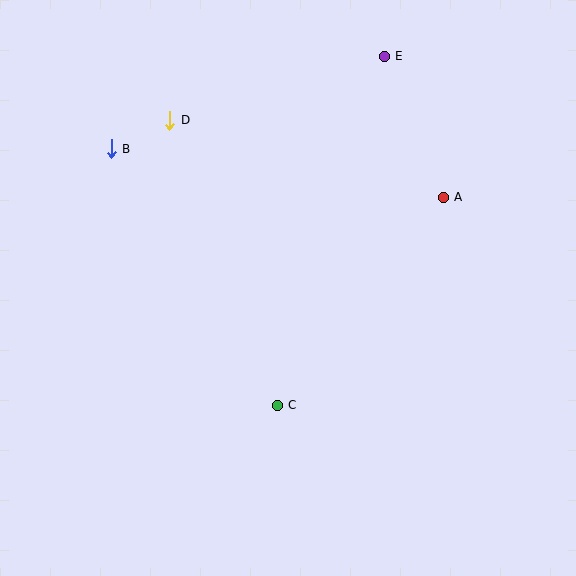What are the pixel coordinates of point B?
Point B is at (111, 149).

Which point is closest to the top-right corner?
Point E is closest to the top-right corner.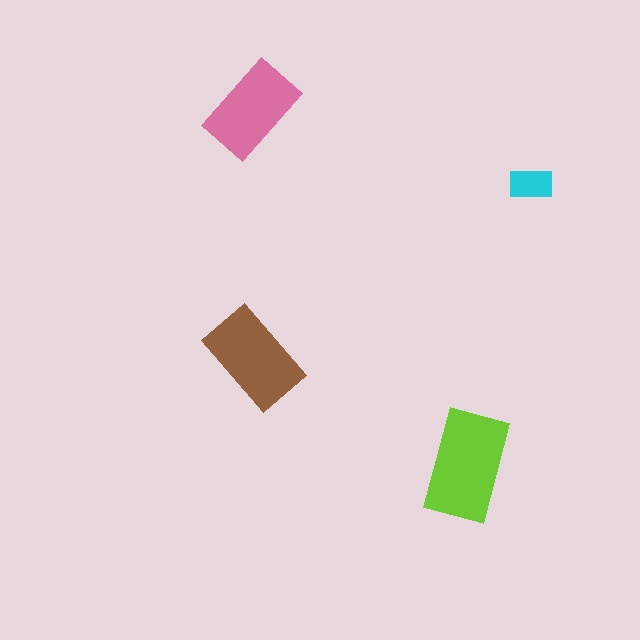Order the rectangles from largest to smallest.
the lime one, the brown one, the pink one, the cyan one.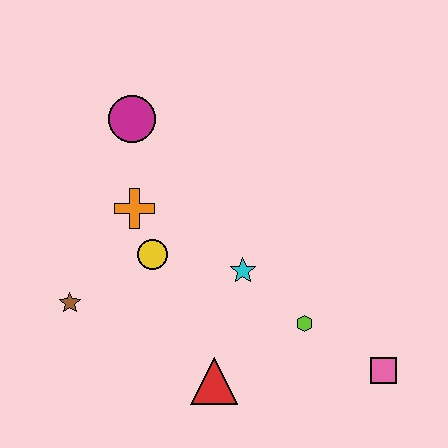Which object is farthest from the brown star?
The pink square is farthest from the brown star.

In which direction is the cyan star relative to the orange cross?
The cyan star is to the right of the orange cross.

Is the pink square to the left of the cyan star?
No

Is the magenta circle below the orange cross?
No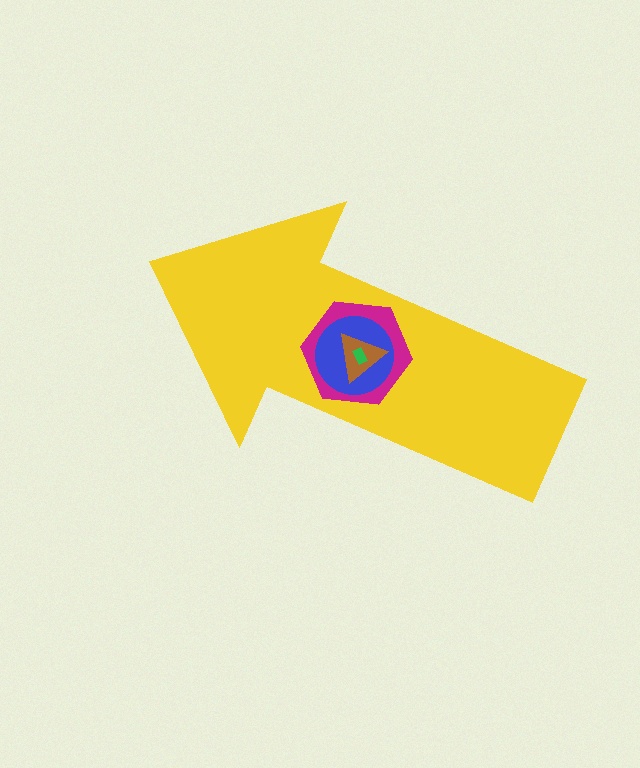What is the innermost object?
The green rectangle.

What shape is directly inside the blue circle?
The brown triangle.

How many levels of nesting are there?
5.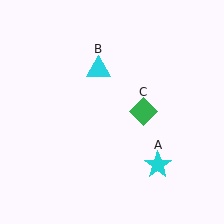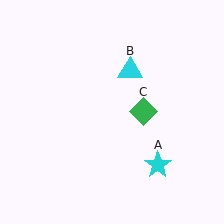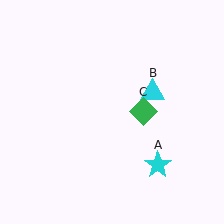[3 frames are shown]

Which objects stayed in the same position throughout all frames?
Cyan star (object A) and green diamond (object C) remained stationary.